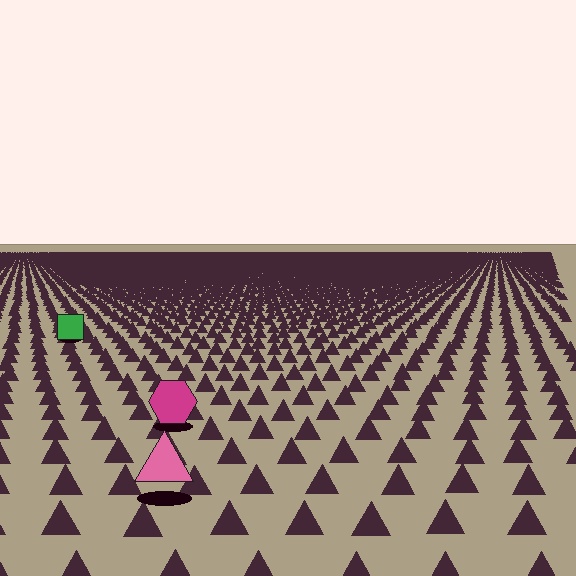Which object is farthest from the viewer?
The green square is farthest from the viewer. It appears smaller and the ground texture around it is denser.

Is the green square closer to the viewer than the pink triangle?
No. The pink triangle is closer — you can tell from the texture gradient: the ground texture is coarser near it.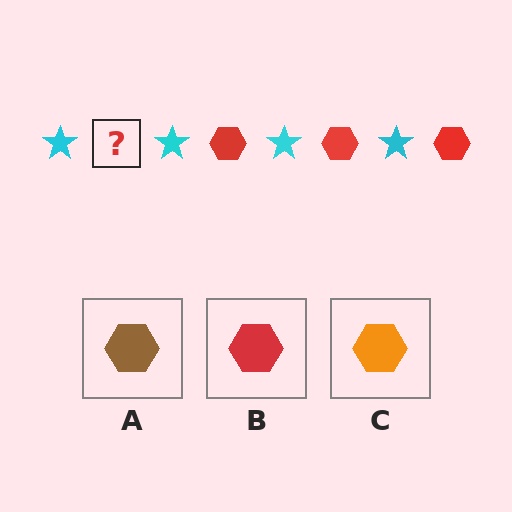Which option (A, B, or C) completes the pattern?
B.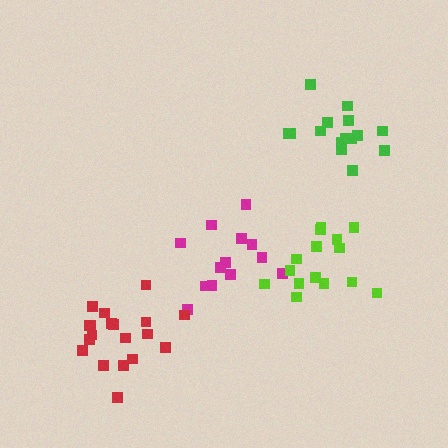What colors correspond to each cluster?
The clusters are colored: magenta, green, lime, red.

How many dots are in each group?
Group 1: 13 dots, Group 2: 15 dots, Group 3: 16 dots, Group 4: 19 dots (63 total).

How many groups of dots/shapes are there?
There are 4 groups.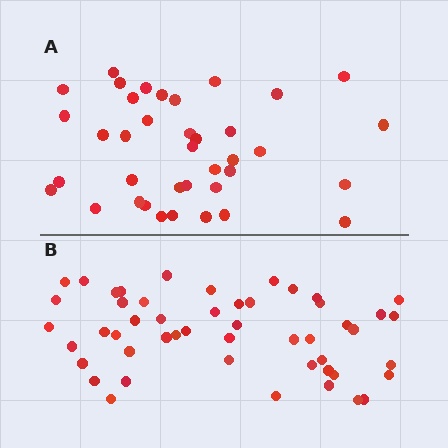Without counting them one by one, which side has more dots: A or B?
Region B (the bottom region) has more dots.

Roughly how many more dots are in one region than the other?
Region B has roughly 12 or so more dots than region A.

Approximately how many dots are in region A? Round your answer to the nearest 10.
About 40 dots. (The exact count is 38, which rounds to 40.)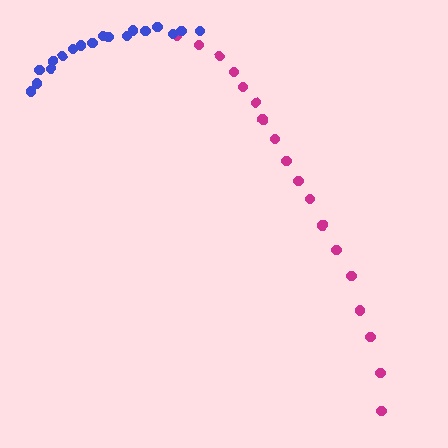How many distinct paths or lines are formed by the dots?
There are 2 distinct paths.